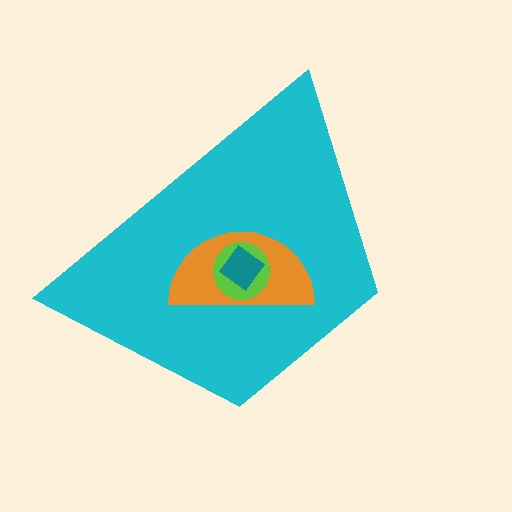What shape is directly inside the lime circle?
The teal diamond.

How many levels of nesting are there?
4.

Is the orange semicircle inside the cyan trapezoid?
Yes.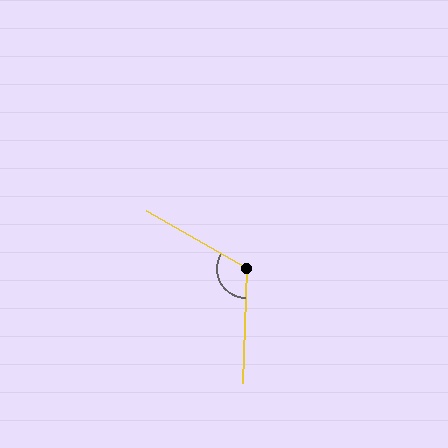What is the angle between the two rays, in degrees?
Approximately 118 degrees.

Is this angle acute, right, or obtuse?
It is obtuse.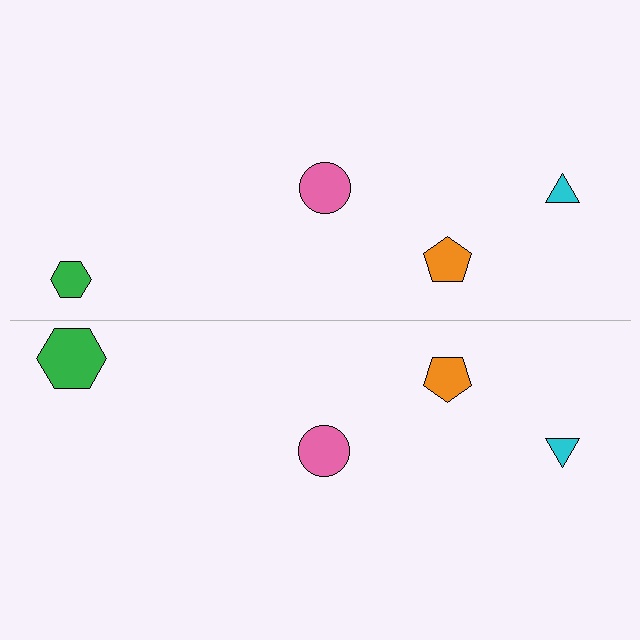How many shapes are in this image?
There are 8 shapes in this image.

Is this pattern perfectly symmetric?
No, the pattern is not perfectly symmetric. The green hexagon on the bottom side has a different size than its mirror counterpart.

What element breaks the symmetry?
The green hexagon on the bottom side has a different size than its mirror counterpart.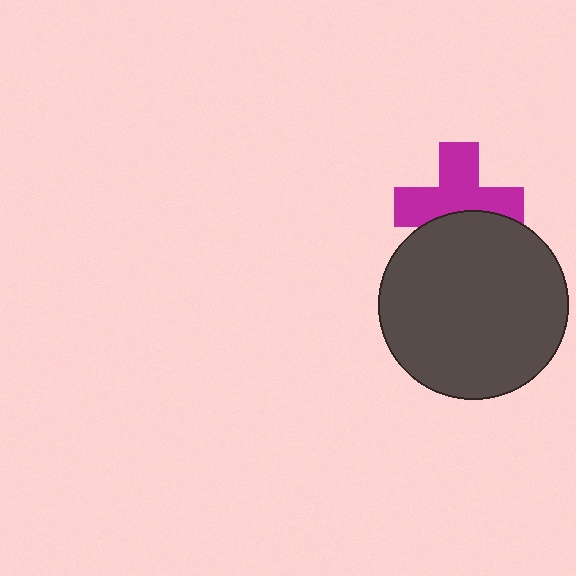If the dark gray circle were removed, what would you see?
You would see the complete magenta cross.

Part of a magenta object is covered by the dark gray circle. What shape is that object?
It is a cross.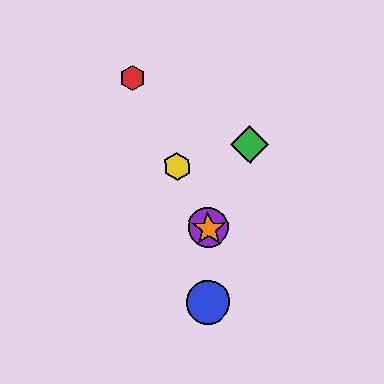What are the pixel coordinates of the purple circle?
The purple circle is at (208, 227).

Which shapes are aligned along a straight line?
The red hexagon, the yellow hexagon, the purple circle, the orange star are aligned along a straight line.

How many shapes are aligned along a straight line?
4 shapes (the red hexagon, the yellow hexagon, the purple circle, the orange star) are aligned along a straight line.